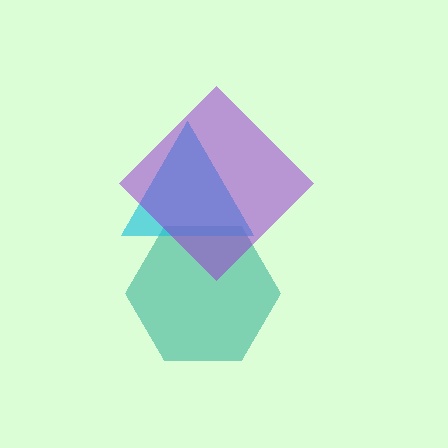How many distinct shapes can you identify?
There are 3 distinct shapes: a teal hexagon, a cyan triangle, a purple diamond.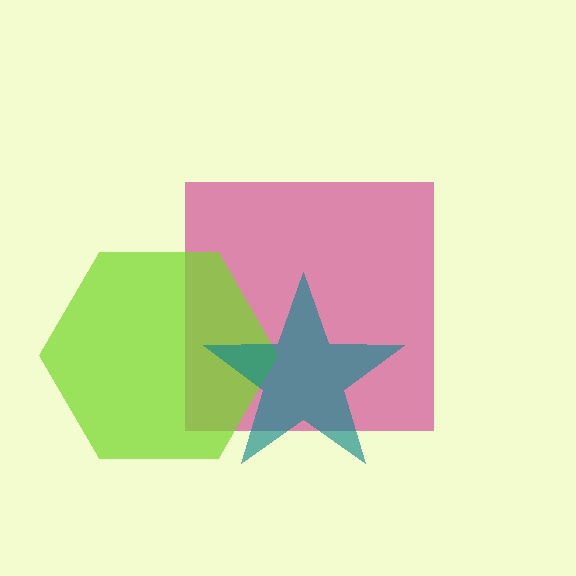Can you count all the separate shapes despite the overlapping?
Yes, there are 3 separate shapes.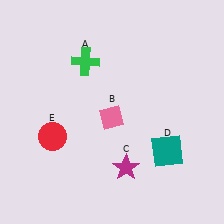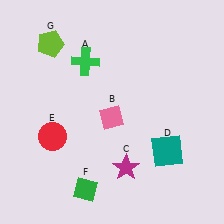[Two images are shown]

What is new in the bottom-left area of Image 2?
A green diamond (F) was added in the bottom-left area of Image 2.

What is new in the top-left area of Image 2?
A lime pentagon (G) was added in the top-left area of Image 2.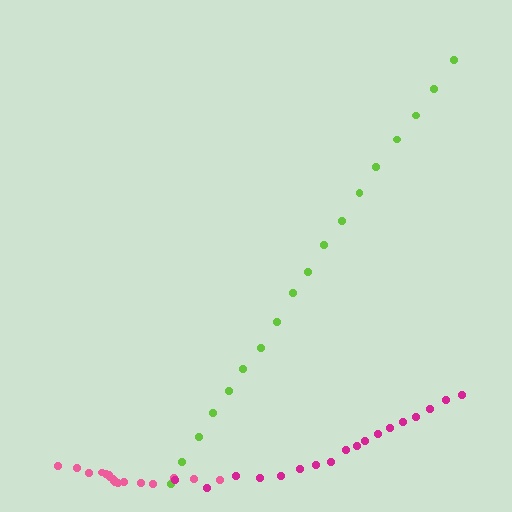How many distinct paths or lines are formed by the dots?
There are 3 distinct paths.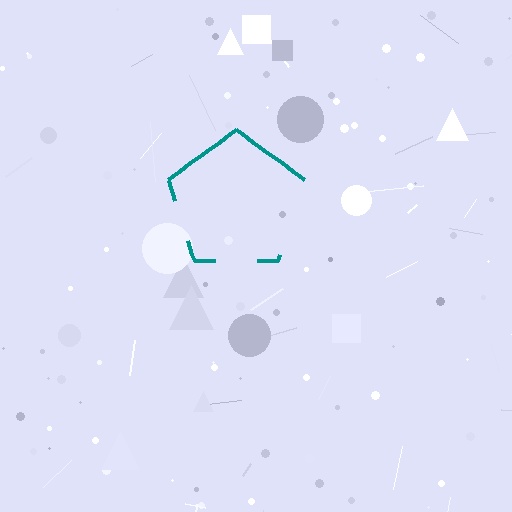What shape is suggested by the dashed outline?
The dashed outline suggests a pentagon.